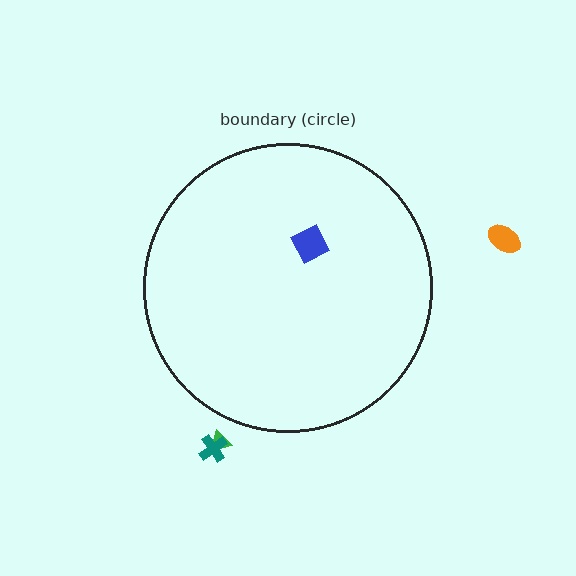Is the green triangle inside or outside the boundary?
Outside.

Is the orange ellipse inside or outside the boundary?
Outside.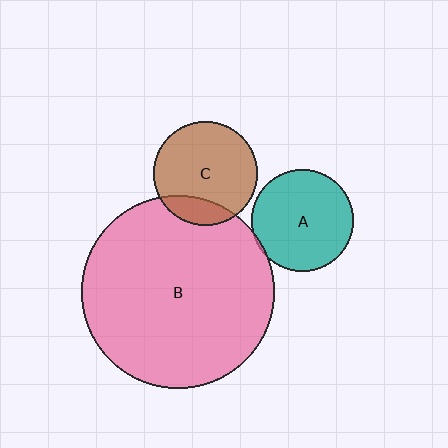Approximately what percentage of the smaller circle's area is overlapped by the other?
Approximately 15%.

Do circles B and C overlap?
Yes.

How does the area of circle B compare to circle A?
Approximately 3.6 times.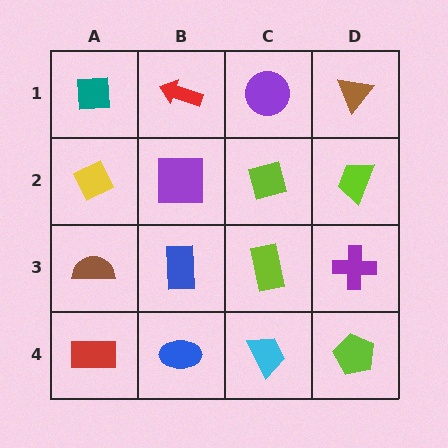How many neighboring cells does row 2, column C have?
4.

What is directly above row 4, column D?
A purple cross.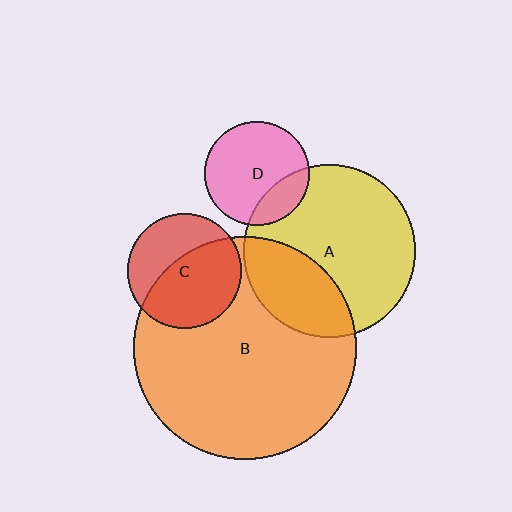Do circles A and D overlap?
Yes.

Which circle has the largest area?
Circle B (orange).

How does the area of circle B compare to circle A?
Approximately 1.7 times.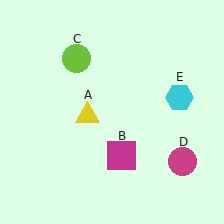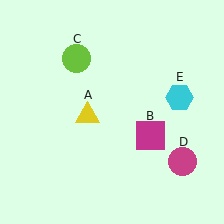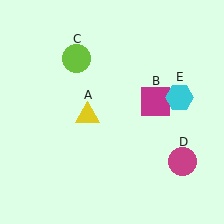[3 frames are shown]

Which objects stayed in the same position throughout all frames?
Yellow triangle (object A) and lime circle (object C) and magenta circle (object D) and cyan hexagon (object E) remained stationary.